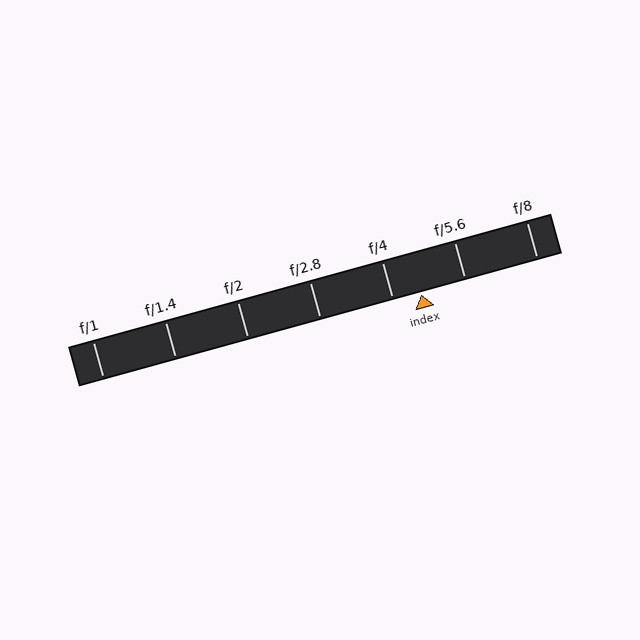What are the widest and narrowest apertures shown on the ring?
The widest aperture shown is f/1 and the narrowest is f/8.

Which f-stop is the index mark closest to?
The index mark is closest to f/4.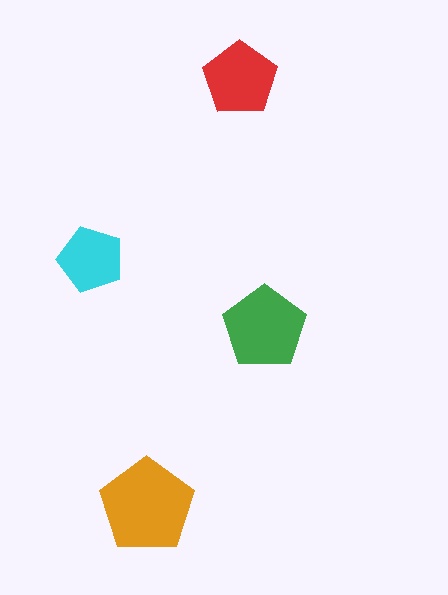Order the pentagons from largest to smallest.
the orange one, the green one, the red one, the cyan one.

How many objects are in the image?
There are 4 objects in the image.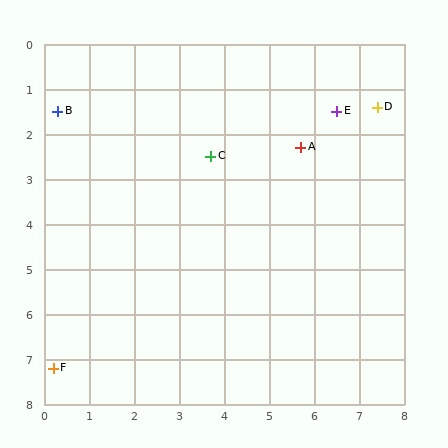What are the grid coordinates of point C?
Point C is at approximately (3.7, 2.5).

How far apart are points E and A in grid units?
Points E and A are about 1.1 grid units apart.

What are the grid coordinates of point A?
Point A is at approximately (5.7, 2.3).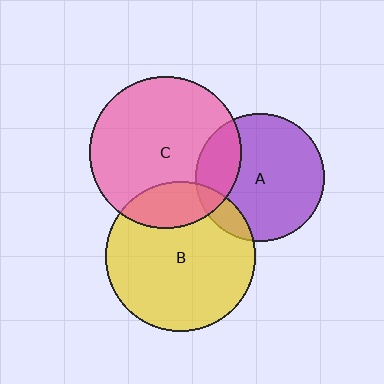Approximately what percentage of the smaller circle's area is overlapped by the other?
Approximately 10%.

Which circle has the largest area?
Circle C (pink).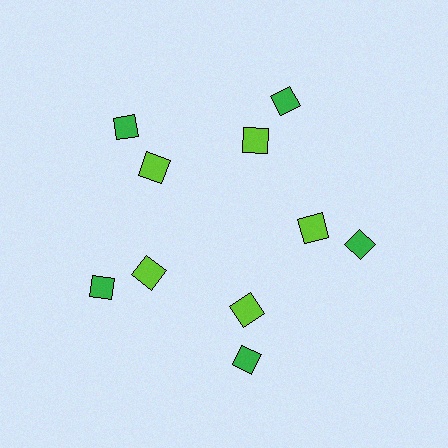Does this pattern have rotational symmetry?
Yes, this pattern has 5-fold rotational symmetry. It looks the same after rotating 72 degrees around the center.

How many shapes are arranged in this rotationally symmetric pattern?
There are 10 shapes, arranged in 5 groups of 2.